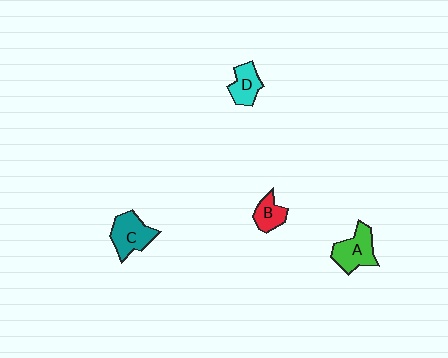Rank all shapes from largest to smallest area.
From largest to smallest: A (green), C (teal), D (cyan), B (red).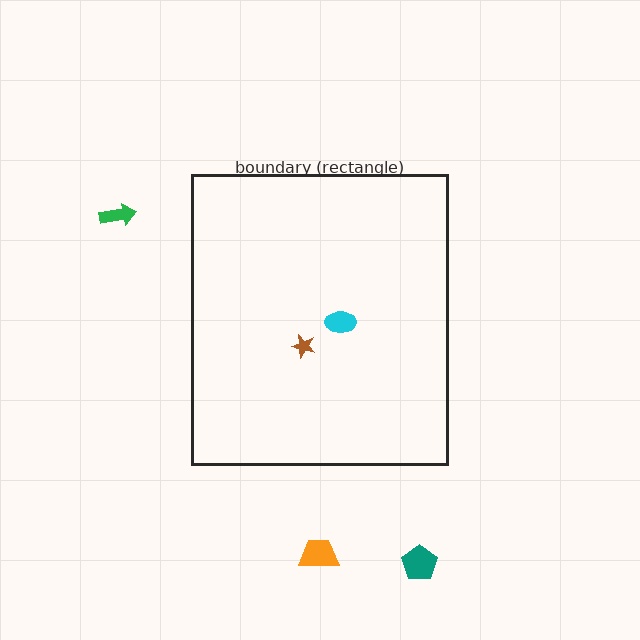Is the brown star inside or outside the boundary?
Inside.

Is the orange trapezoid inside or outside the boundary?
Outside.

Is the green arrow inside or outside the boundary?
Outside.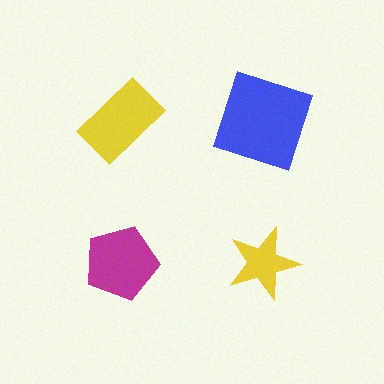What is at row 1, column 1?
A yellow rectangle.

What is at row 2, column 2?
A yellow star.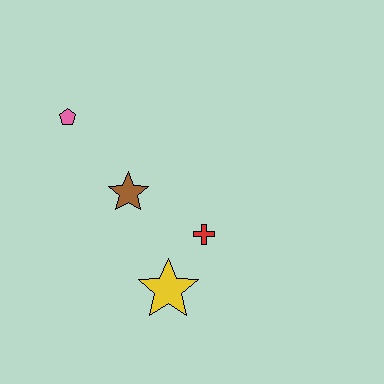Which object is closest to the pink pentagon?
The brown star is closest to the pink pentagon.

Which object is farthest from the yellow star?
The pink pentagon is farthest from the yellow star.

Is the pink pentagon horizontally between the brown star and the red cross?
No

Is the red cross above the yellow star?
Yes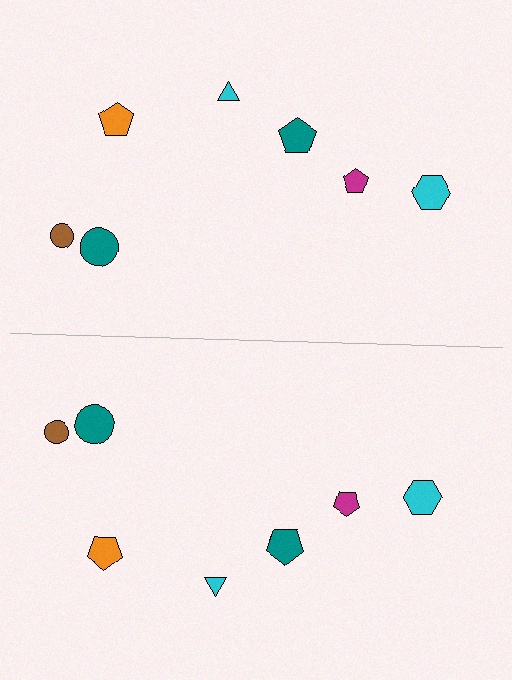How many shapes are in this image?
There are 14 shapes in this image.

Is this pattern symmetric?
Yes, this pattern has bilateral (reflection) symmetry.